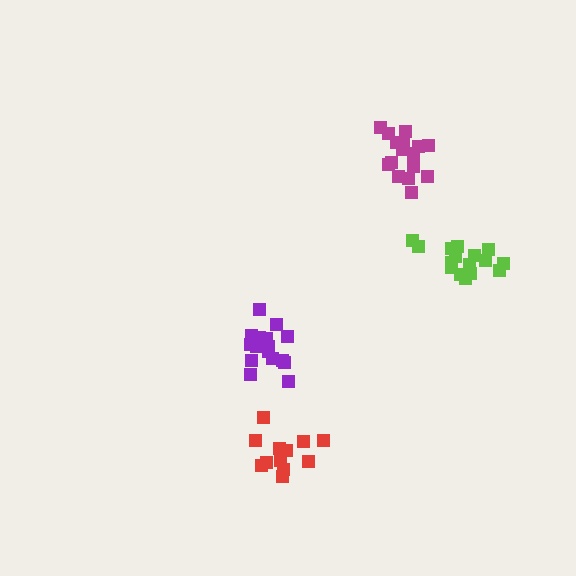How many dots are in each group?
Group 1: 16 dots, Group 2: 16 dots, Group 3: 16 dots, Group 4: 12 dots (60 total).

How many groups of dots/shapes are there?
There are 4 groups.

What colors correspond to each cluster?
The clusters are colored: purple, lime, magenta, red.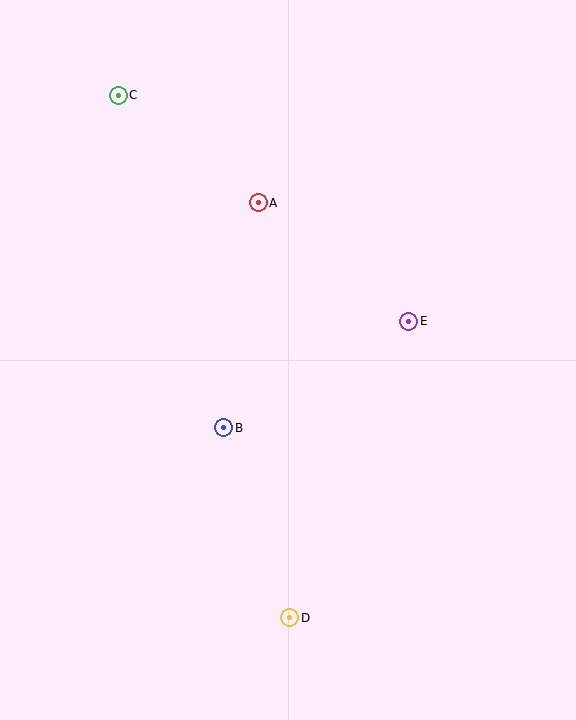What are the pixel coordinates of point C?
Point C is at (118, 95).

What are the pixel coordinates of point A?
Point A is at (258, 203).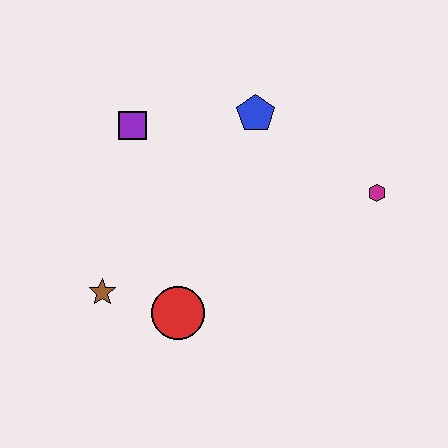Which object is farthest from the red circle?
The magenta hexagon is farthest from the red circle.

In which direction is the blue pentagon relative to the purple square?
The blue pentagon is to the right of the purple square.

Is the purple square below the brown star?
No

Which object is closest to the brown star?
The red circle is closest to the brown star.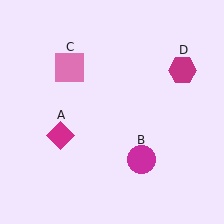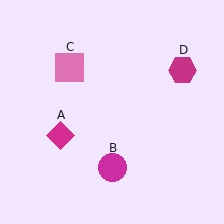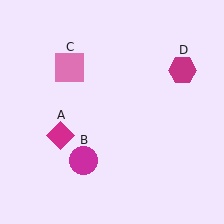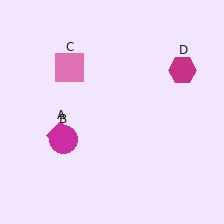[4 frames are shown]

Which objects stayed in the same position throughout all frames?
Magenta diamond (object A) and pink square (object C) and magenta hexagon (object D) remained stationary.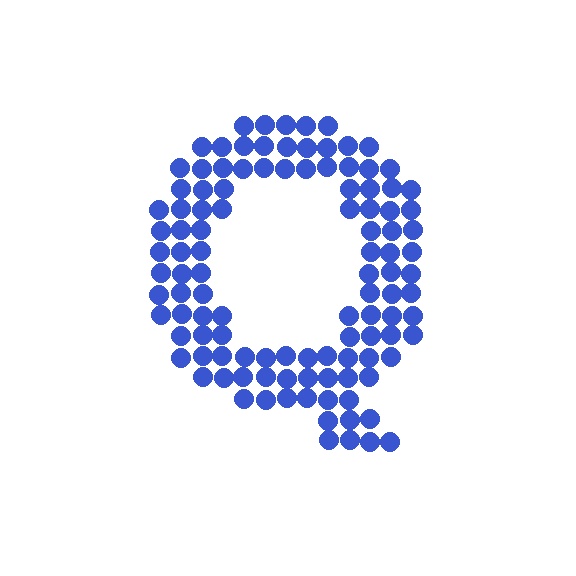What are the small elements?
The small elements are circles.